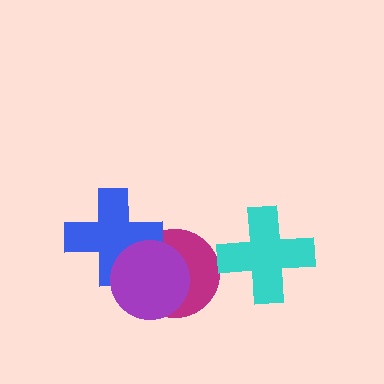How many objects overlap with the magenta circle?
2 objects overlap with the magenta circle.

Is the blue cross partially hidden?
Yes, it is partially covered by another shape.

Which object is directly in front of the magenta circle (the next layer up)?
The blue cross is directly in front of the magenta circle.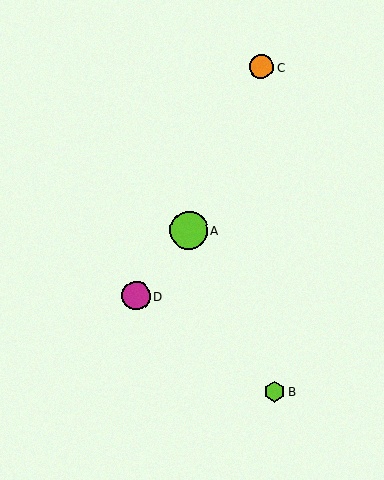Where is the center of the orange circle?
The center of the orange circle is at (261, 67).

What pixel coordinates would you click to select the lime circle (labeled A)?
Click at (189, 230) to select the lime circle A.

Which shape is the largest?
The lime circle (labeled A) is the largest.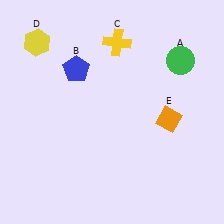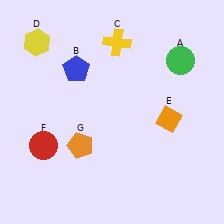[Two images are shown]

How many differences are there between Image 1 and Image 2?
There are 2 differences between the two images.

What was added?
A red circle (F), an orange pentagon (G) were added in Image 2.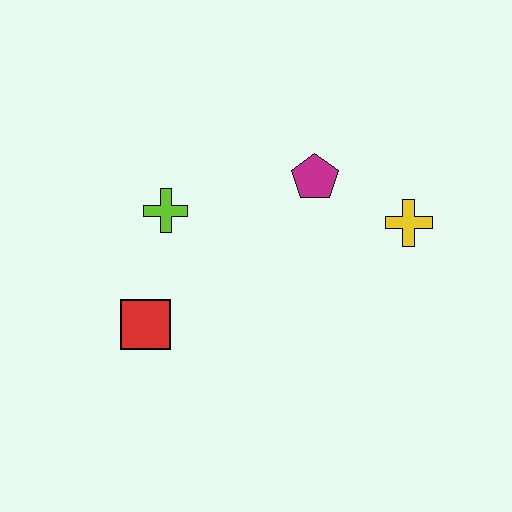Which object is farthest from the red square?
The yellow cross is farthest from the red square.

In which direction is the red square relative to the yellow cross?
The red square is to the left of the yellow cross.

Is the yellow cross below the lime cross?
Yes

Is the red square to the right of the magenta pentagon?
No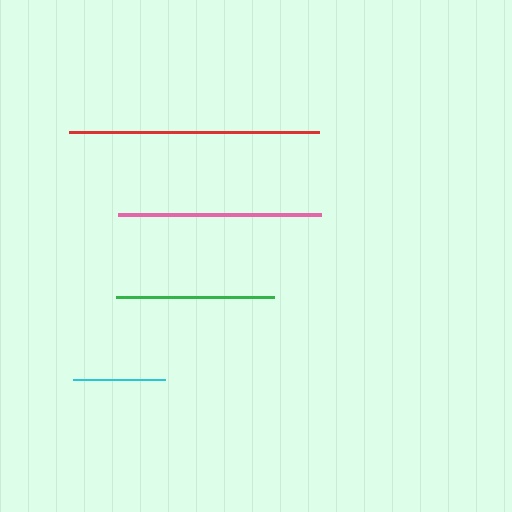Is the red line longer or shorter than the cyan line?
The red line is longer than the cyan line.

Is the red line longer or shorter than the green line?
The red line is longer than the green line.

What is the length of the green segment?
The green segment is approximately 159 pixels long.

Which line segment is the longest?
The red line is the longest at approximately 249 pixels.